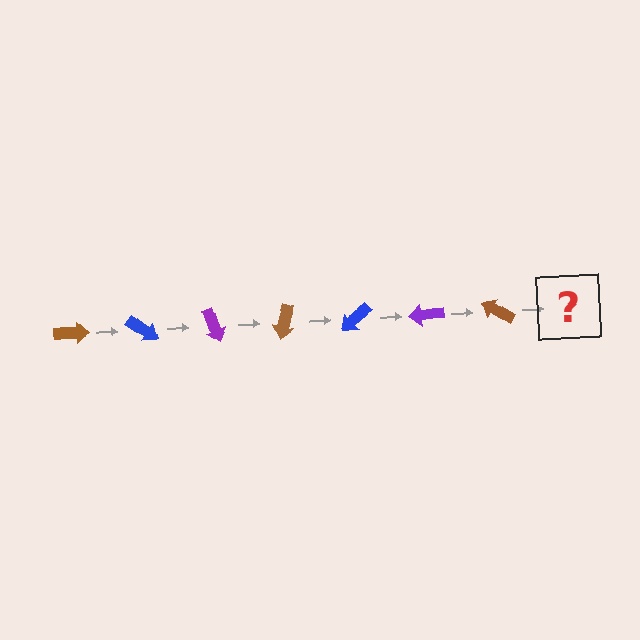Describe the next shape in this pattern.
It should be a blue arrow, rotated 245 degrees from the start.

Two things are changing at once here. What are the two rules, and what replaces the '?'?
The two rules are that it rotates 35 degrees each step and the color cycles through brown, blue, and purple. The '?' should be a blue arrow, rotated 245 degrees from the start.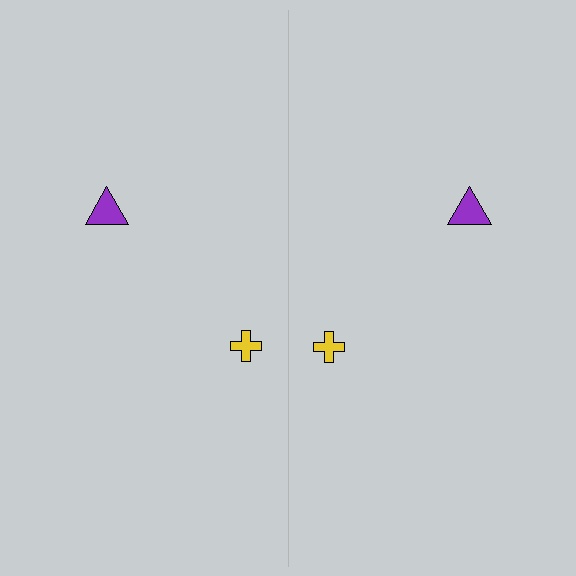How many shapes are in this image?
There are 4 shapes in this image.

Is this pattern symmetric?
Yes, this pattern has bilateral (reflection) symmetry.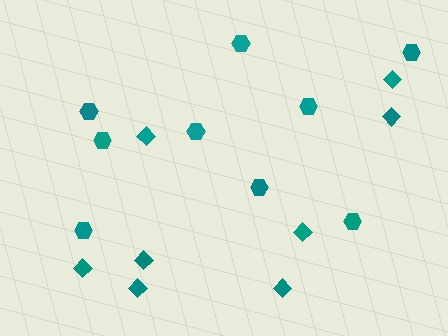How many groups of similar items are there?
There are 2 groups: one group of diamonds (8) and one group of hexagons (9).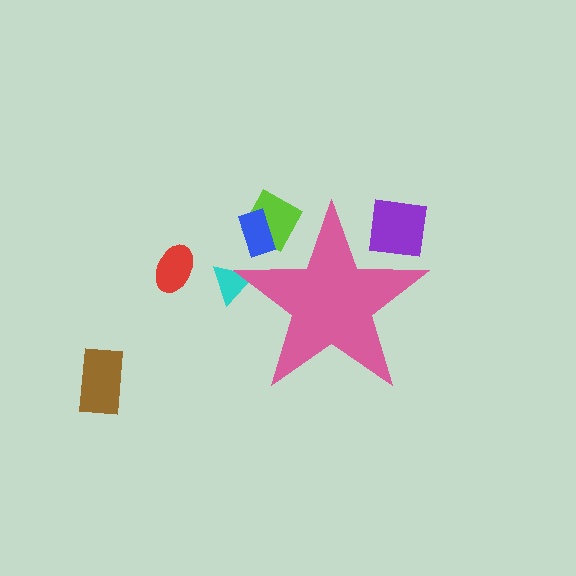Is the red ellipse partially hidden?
No, the red ellipse is fully visible.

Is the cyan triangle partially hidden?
Yes, the cyan triangle is partially hidden behind the pink star.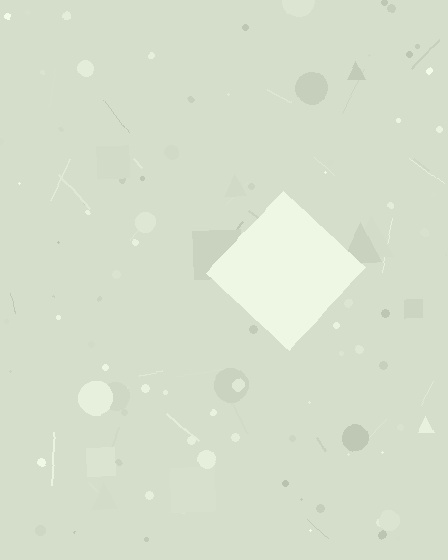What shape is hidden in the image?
A diamond is hidden in the image.